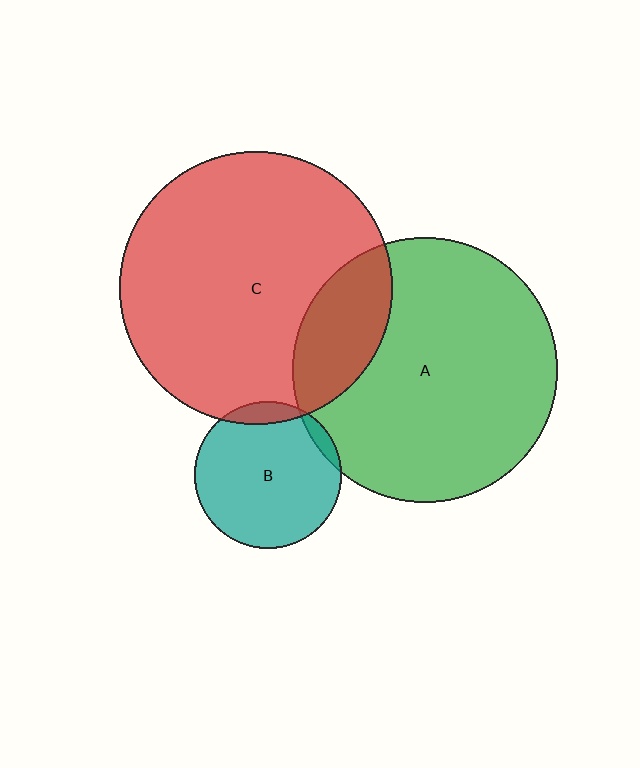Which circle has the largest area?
Circle C (red).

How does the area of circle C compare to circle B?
Approximately 3.5 times.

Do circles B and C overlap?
Yes.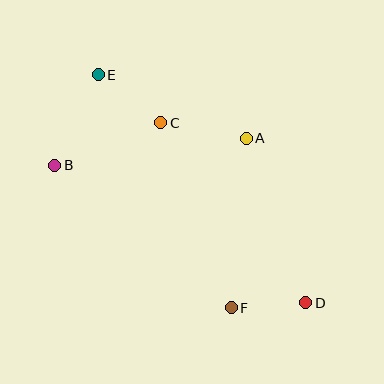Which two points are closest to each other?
Points D and F are closest to each other.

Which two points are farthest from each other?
Points D and E are farthest from each other.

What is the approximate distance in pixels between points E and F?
The distance between E and F is approximately 268 pixels.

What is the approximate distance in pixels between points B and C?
The distance between B and C is approximately 114 pixels.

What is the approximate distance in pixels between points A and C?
The distance between A and C is approximately 87 pixels.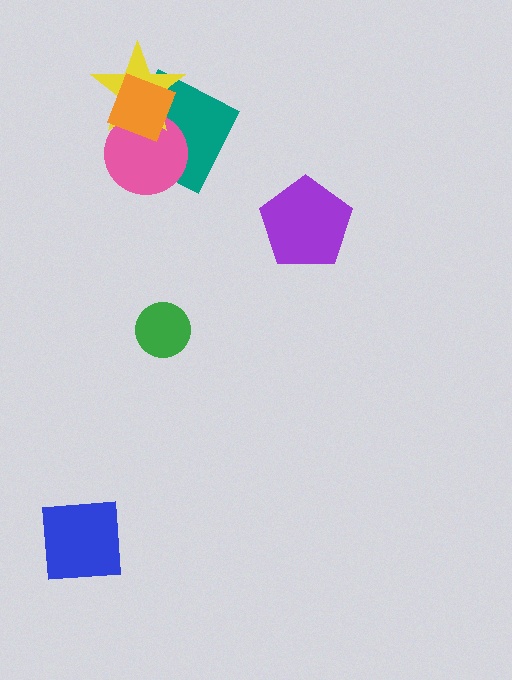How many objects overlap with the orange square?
3 objects overlap with the orange square.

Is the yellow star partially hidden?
Yes, it is partially covered by another shape.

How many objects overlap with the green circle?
0 objects overlap with the green circle.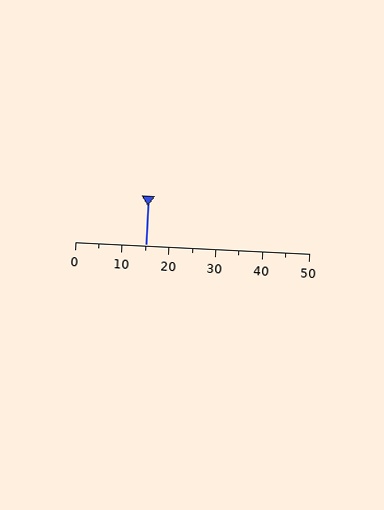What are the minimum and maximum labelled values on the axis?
The axis runs from 0 to 50.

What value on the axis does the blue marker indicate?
The marker indicates approximately 15.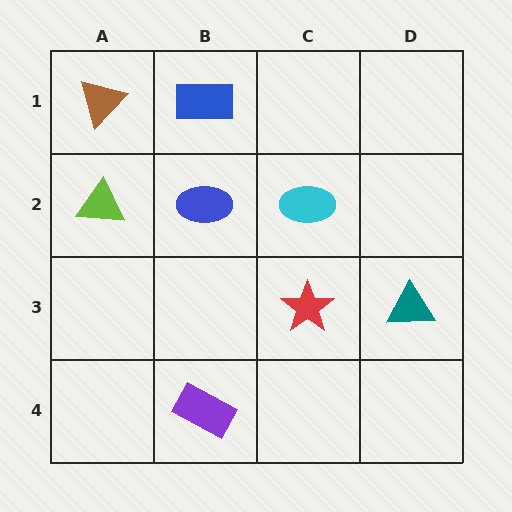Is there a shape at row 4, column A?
No, that cell is empty.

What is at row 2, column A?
A lime triangle.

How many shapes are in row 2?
3 shapes.